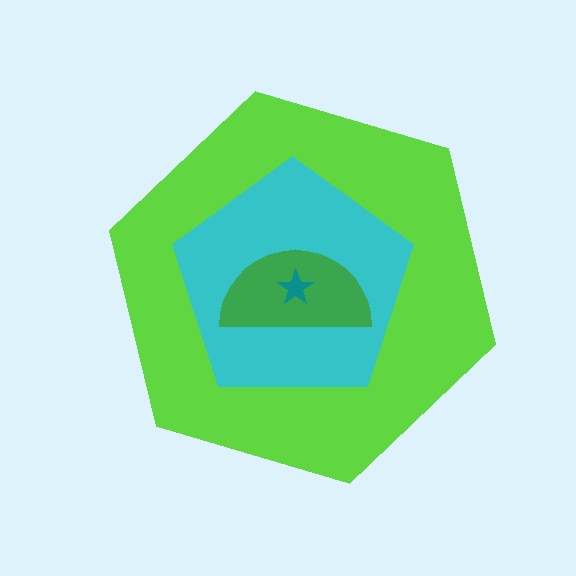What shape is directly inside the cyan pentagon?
The green semicircle.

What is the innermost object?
The teal star.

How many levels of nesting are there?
4.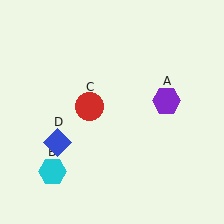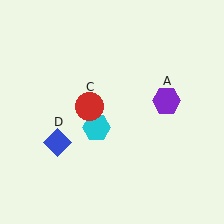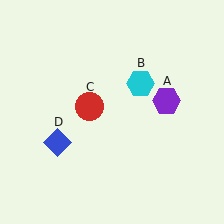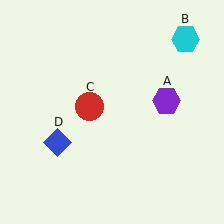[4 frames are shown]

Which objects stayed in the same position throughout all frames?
Purple hexagon (object A) and red circle (object C) and blue diamond (object D) remained stationary.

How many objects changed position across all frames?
1 object changed position: cyan hexagon (object B).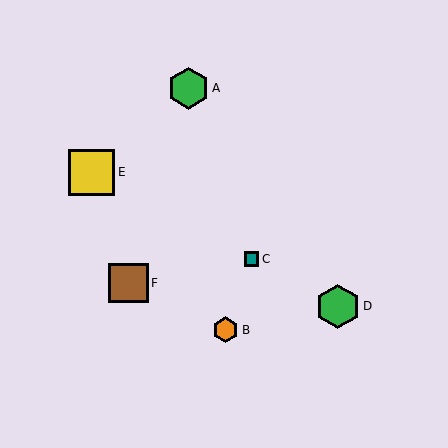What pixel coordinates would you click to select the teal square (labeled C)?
Click at (251, 259) to select the teal square C.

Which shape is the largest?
The yellow square (labeled E) is the largest.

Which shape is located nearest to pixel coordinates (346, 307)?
The green hexagon (labeled D) at (338, 306) is nearest to that location.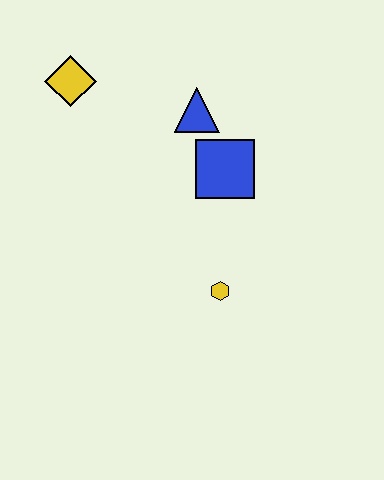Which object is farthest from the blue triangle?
The yellow hexagon is farthest from the blue triangle.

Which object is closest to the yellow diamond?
The blue triangle is closest to the yellow diamond.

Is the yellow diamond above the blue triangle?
Yes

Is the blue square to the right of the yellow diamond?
Yes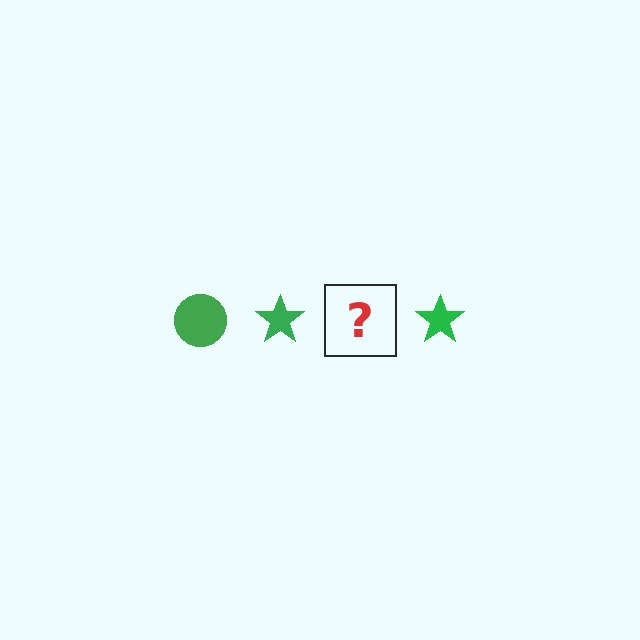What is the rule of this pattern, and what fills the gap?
The rule is that the pattern cycles through circle, star shapes in green. The gap should be filled with a green circle.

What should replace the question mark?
The question mark should be replaced with a green circle.